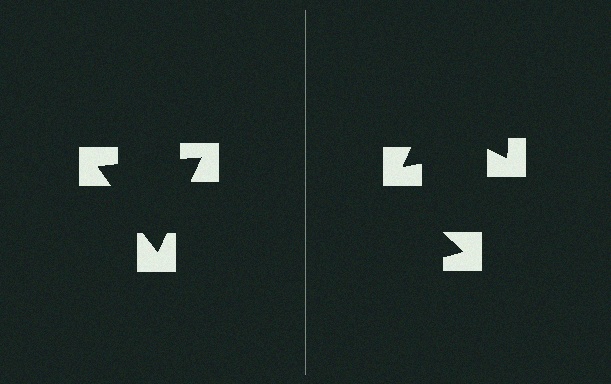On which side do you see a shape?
An illusory triangle appears on the left side. On the right side the wedge cuts are rotated, so no coherent shape forms.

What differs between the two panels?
The notched squares are positioned identically on both sides; only the wedge orientations differ. On the left they align to a triangle; on the right they are misaligned.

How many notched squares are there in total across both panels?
6 — 3 on each side.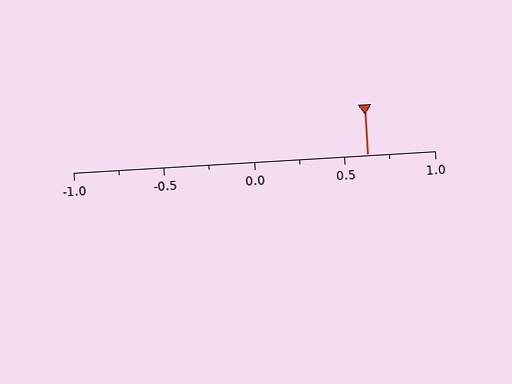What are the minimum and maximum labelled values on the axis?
The axis runs from -1.0 to 1.0.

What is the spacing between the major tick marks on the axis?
The major ticks are spaced 0.5 apart.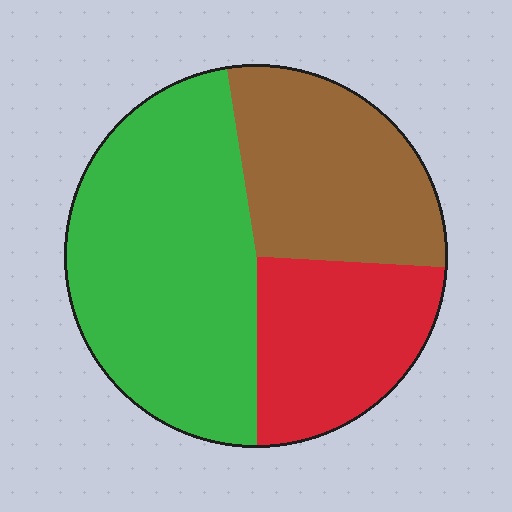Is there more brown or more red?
Brown.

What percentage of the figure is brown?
Brown covers roughly 30% of the figure.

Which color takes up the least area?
Red, at roughly 25%.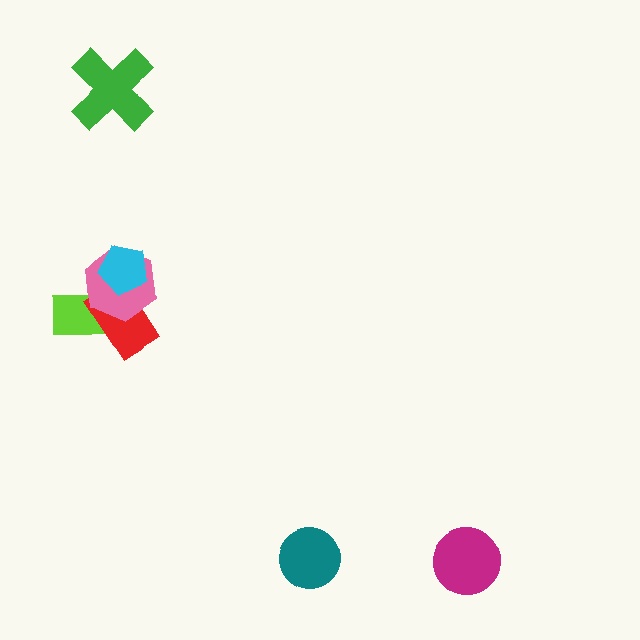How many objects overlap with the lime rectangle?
2 objects overlap with the lime rectangle.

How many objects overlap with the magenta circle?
0 objects overlap with the magenta circle.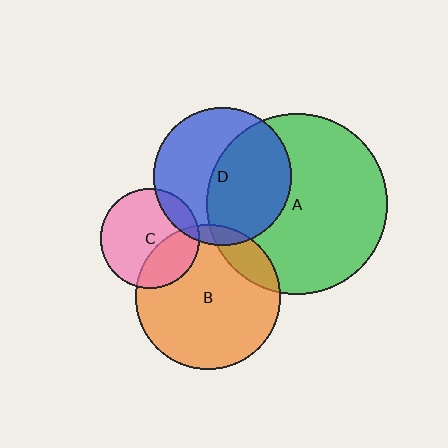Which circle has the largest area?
Circle A (green).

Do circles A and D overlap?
Yes.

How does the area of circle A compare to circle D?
Approximately 1.7 times.